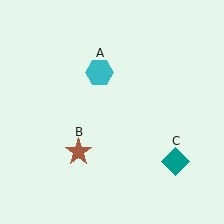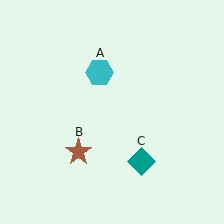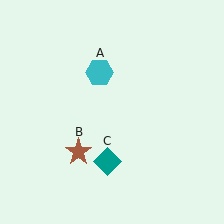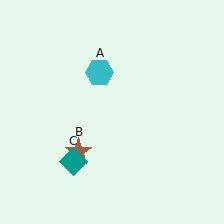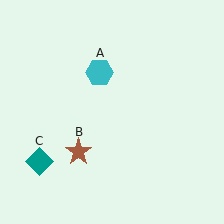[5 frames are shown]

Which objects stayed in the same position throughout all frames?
Cyan hexagon (object A) and brown star (object B) remained stationary.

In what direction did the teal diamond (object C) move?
The teal diamond (object C) moved left.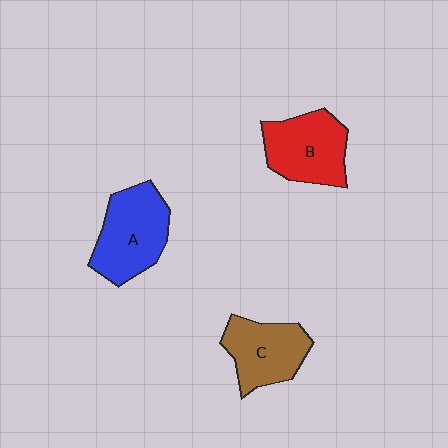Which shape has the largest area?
Shape A (blue).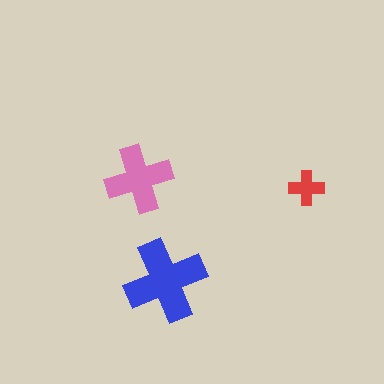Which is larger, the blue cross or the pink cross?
The blue one.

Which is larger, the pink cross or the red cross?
The pink one.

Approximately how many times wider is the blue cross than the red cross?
About 2.5 times wider.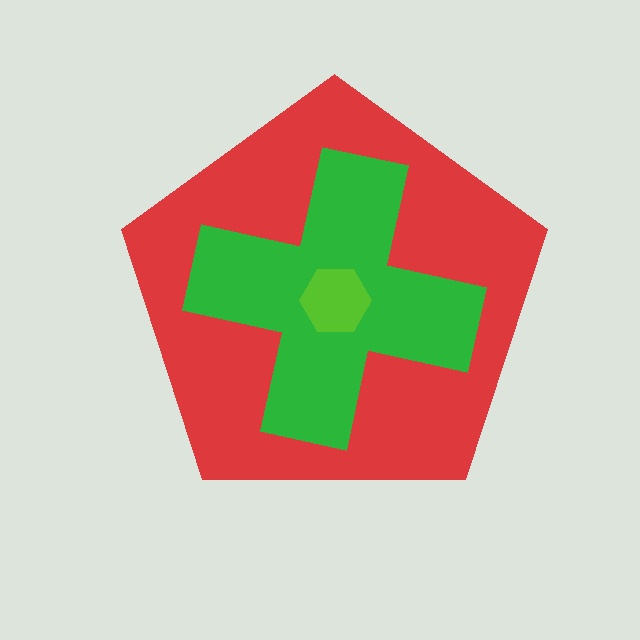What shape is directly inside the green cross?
The lime hexagon.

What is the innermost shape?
The lime hexagon.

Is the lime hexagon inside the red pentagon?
Yes.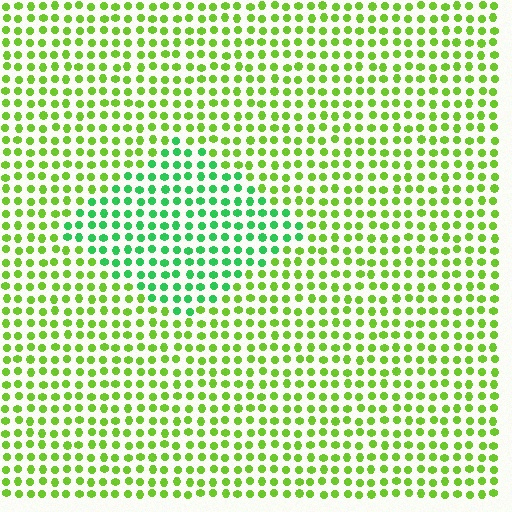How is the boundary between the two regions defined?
The boundary is defined purely by a slight shift in hue (about 40 degrees). Spacing, size, and orientation are identical on both sides.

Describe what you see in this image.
The image is filled with small lime elements in a uniform arrangement. A diamond-shaped region is visible where the elements are tinted to a slightly different hue, forming a subtle color boundary.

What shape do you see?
I see a diamond.